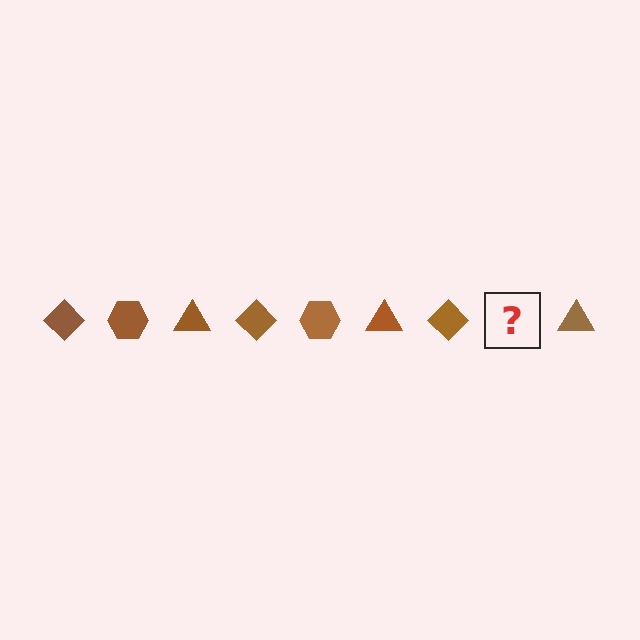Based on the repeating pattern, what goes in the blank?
The blank should be a brown hexagon.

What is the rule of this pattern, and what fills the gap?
The rule is that the pattern cycles through diamond, hexagon, triangle shapes in brown. The gap should be filled with a brown hexagon.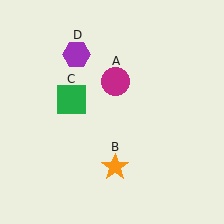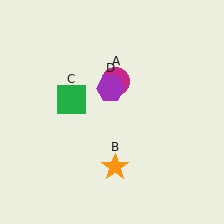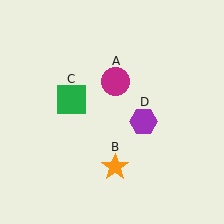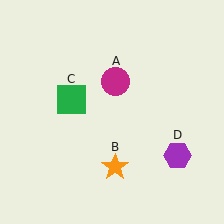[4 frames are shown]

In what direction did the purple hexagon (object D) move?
The purple hexagon (object D) moved down and to the right.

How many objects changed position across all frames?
1 object changed position: purple hexagon (object D).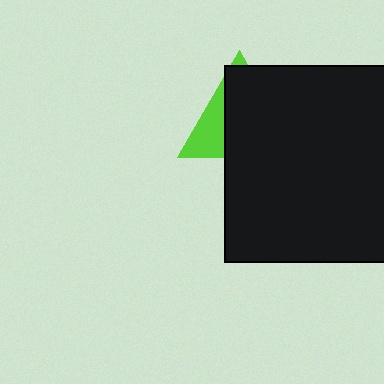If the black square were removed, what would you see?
You would see the complete lime triangle.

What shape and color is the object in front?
The object in front is a black square.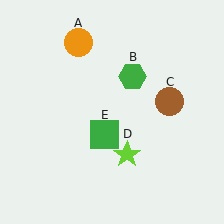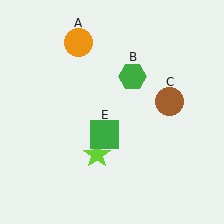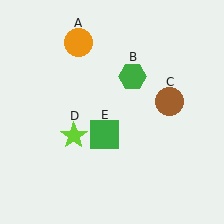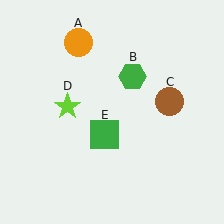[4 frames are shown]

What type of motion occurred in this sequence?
The lime star (object D) rotated clockwise around the center of the scene.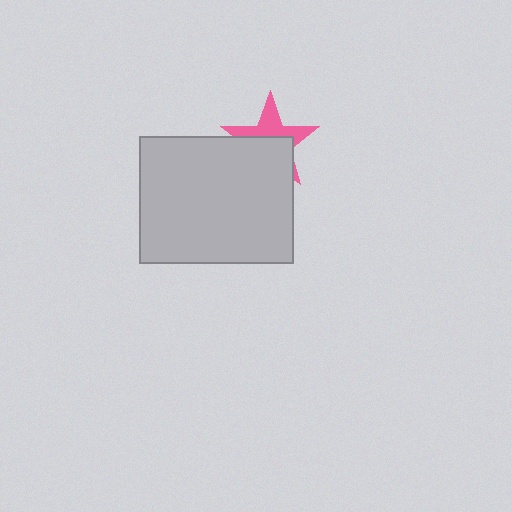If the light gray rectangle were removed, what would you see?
You would see the complete pink star.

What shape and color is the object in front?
The object in front is a light gray rectangle.